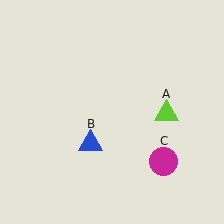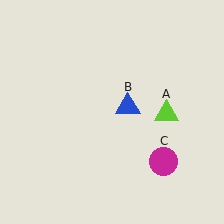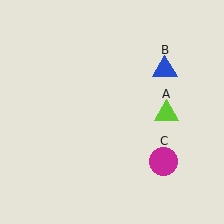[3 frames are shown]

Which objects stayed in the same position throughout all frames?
Lime triangle (object A) and magenta circle (object C) remained stationary.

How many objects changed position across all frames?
1 object changed position: blue triangle (object B).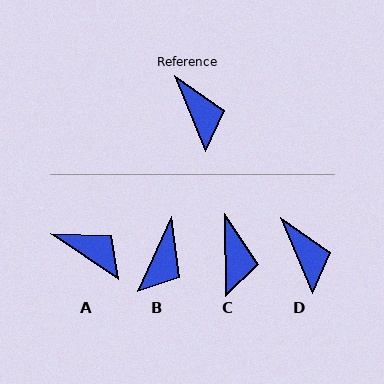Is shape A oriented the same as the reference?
No, it is off by about 34 degrees.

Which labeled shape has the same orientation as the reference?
D.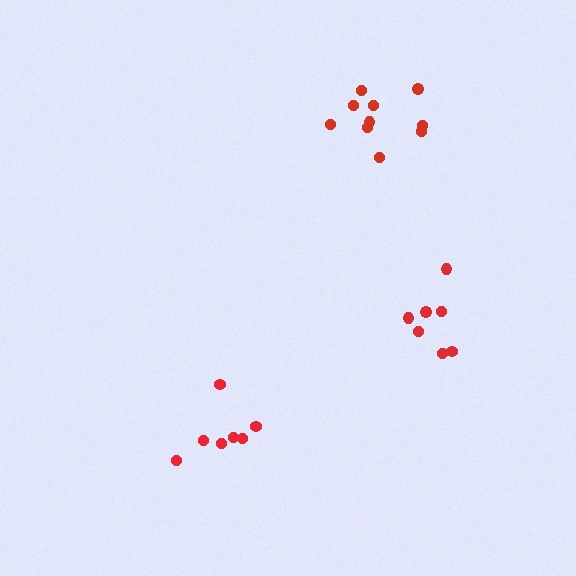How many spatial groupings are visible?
There are 3 spatial groupings.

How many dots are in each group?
Group 1: 7 dots, Group 2: 10 dots, Group 3: 7 dots (24 total).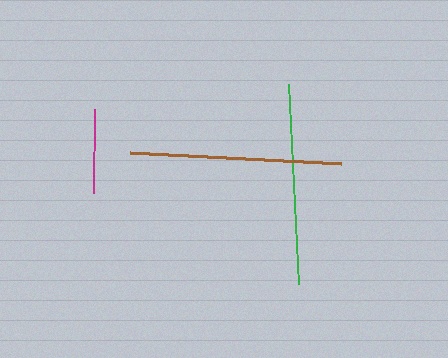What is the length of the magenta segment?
The magenta segment is approximately 84 pixels long.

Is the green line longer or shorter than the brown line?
The brown line is longer than the green line.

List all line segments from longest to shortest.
From longest to shortest: brown, green, magenta.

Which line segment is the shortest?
The magenta line is the shortest at approximately 84 pixels.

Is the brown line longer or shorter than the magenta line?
The brown line is longer than the magenta line.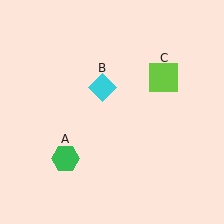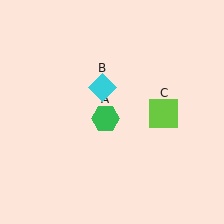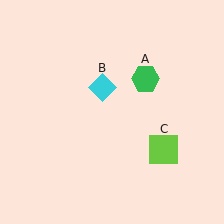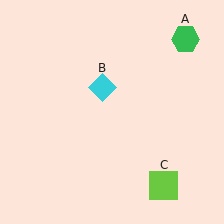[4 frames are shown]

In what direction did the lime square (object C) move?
The lime square (object C) moved down.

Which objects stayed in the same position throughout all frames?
Cyan diamond (object B) remained stationary.